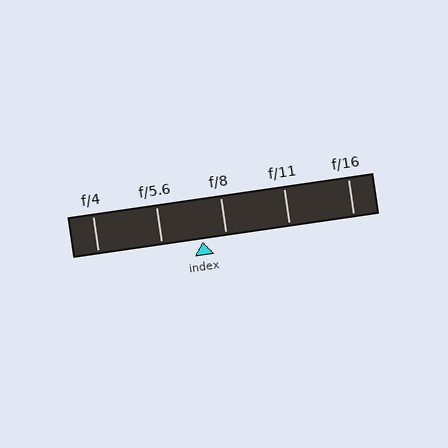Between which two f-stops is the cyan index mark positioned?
The index mark is between f/5.6 and f/8.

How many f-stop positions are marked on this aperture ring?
There are 5 f-stop positions marked.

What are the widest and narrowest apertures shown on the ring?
The widest aperture shown is f/4 and the narrowest is f/16.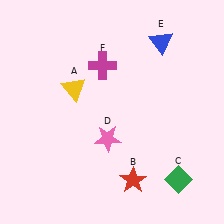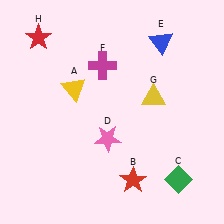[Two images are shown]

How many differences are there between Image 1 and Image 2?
There are 2 differences between the two images.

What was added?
A yellow triangle (G), a red star (H) were added in Image 2.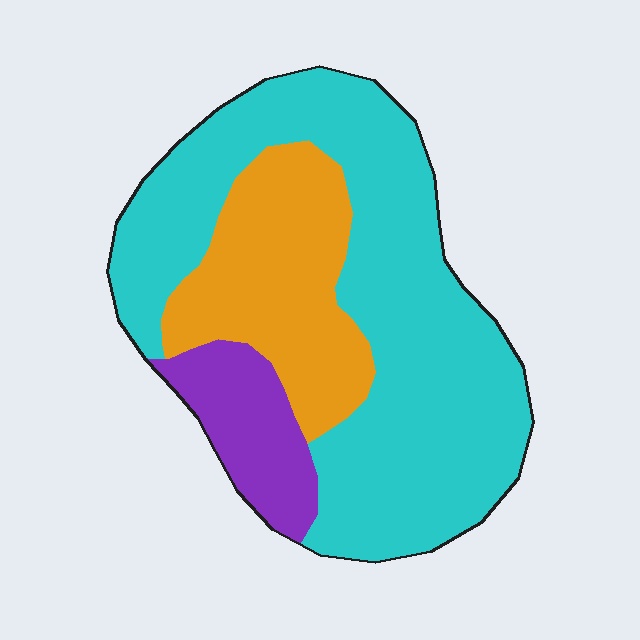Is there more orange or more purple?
Orange.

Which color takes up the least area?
Purple, at roughly 10%.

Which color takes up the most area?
Cyan, at roughly 60%.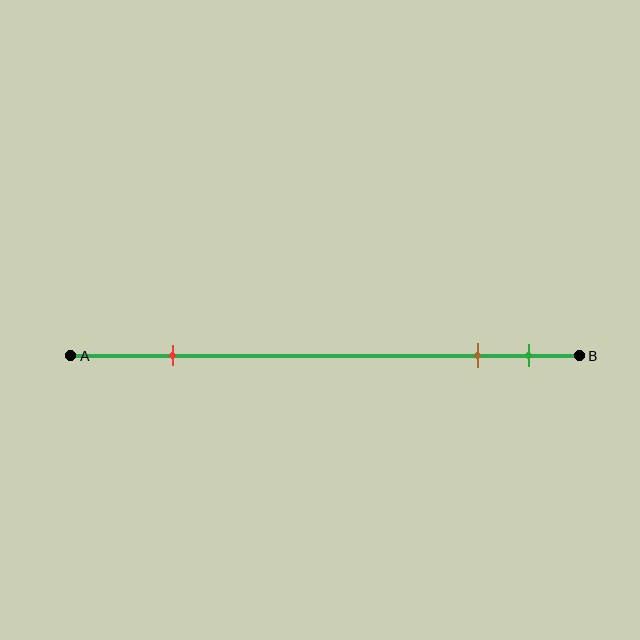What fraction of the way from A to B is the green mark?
The green mark is approximately 90% (0.9) of the way from A to B.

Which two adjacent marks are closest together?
The brown and green marks are the closest adjacent pair.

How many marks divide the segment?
There are 3 marks dividing the segment.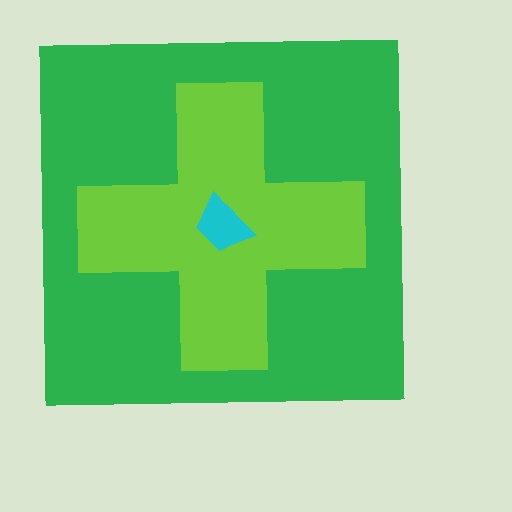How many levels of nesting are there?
3.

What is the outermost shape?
The green square.